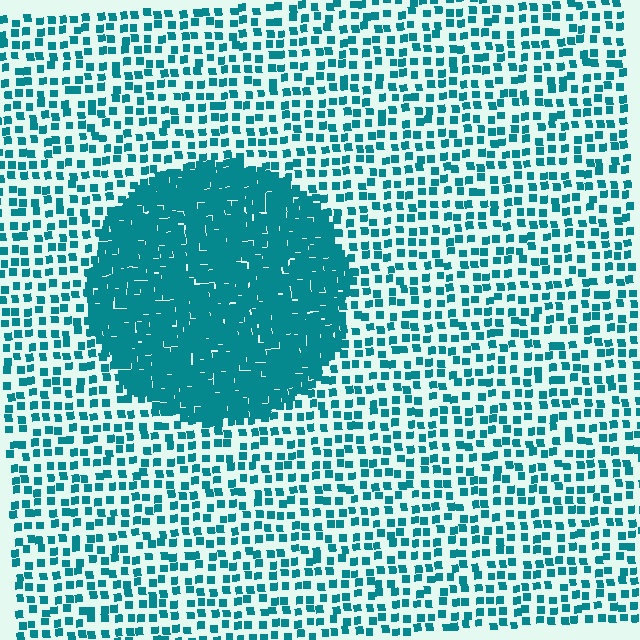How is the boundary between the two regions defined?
The boundary is defined by a change in element density (approximately 3.2x ratio). All elements are the same color, size, and shape.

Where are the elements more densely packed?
The elements are more densely packed inside the circle boundary.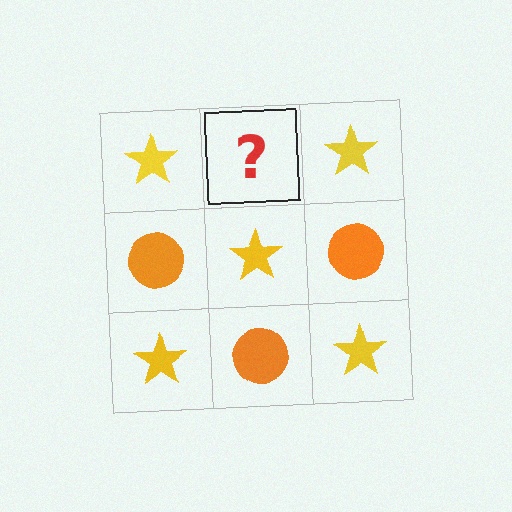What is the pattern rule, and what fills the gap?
The rule is that it alternates yellow star and orange circle in a checkerboard pattern. The gap should be filled with an orange circle.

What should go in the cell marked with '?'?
The missing cell should contain an orange circle.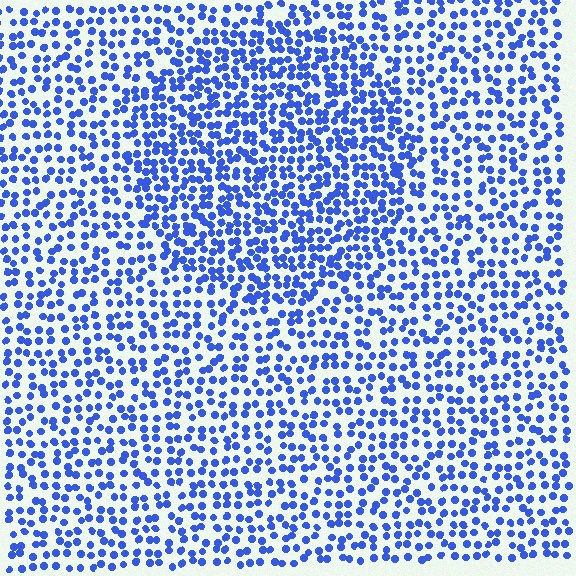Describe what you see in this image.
The image contains small blue elements arranged at two different densities. A circle-shaped region is visible where the elements are more densely packed than the surrounding area.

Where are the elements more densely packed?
The elements are more densely packed inside the circle boundary.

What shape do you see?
I see a circle.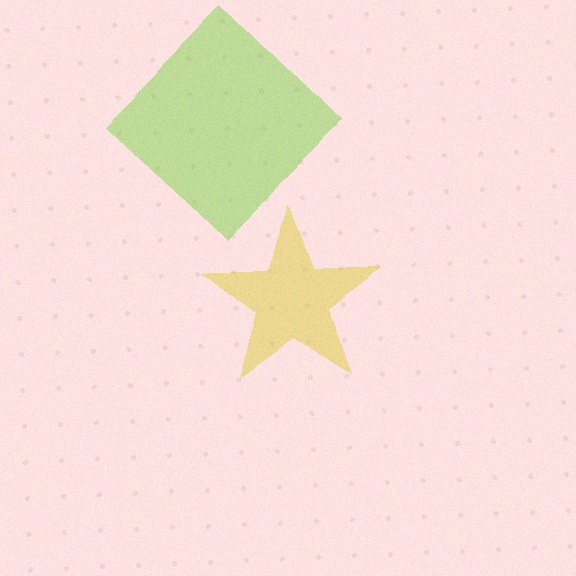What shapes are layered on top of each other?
The layered shapes are: a yellow star, a lime diamond.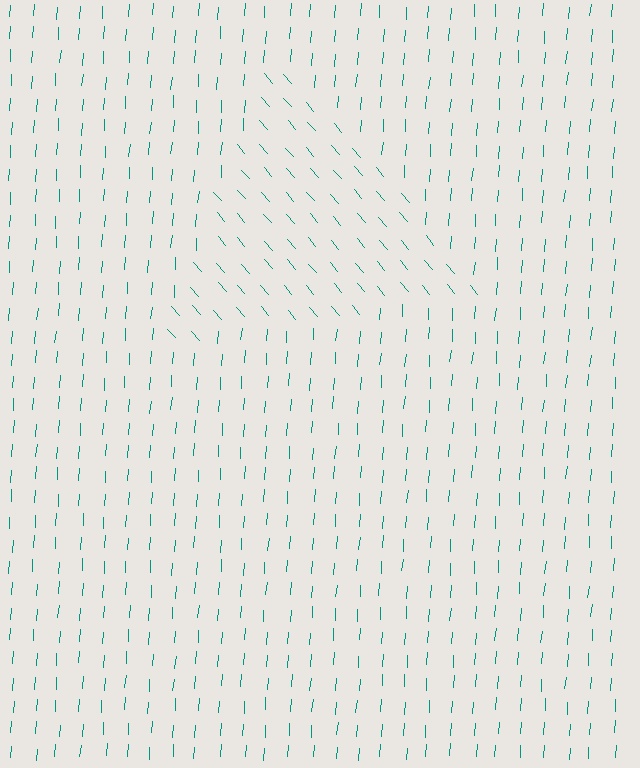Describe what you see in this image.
The image is filled with small teal line segments. A triangle region in the image has lines oriented differently from the surrounding lines, creating a visible texture boundary.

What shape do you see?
I see a triangle.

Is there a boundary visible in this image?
Yes, there is a texture boundary formed by a change in line orientation.